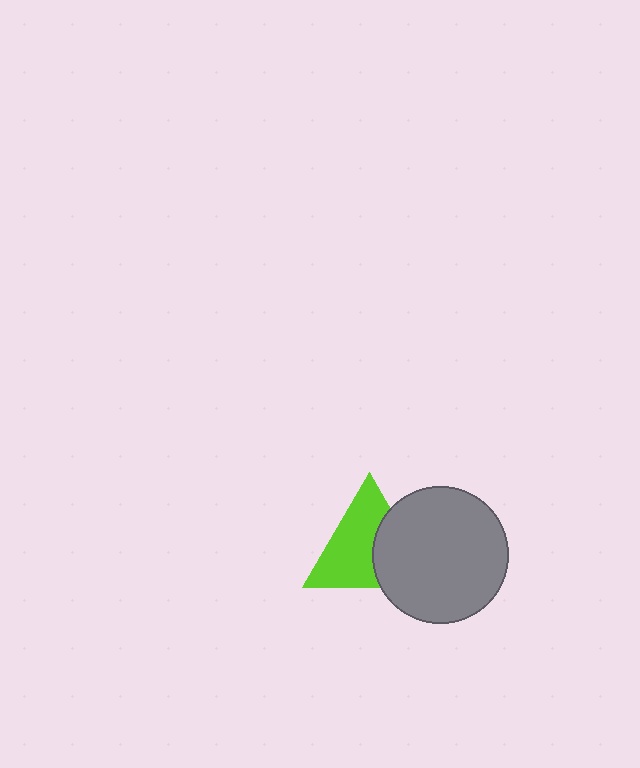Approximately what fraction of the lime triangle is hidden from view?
Roughly 38% of the lime triangle is hidden behind the gray circle.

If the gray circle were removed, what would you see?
You would see the complete lime triangle.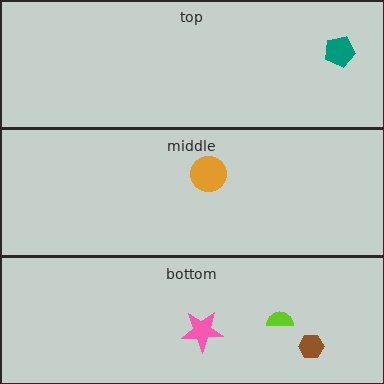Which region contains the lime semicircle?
The bottom region.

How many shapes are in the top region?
1.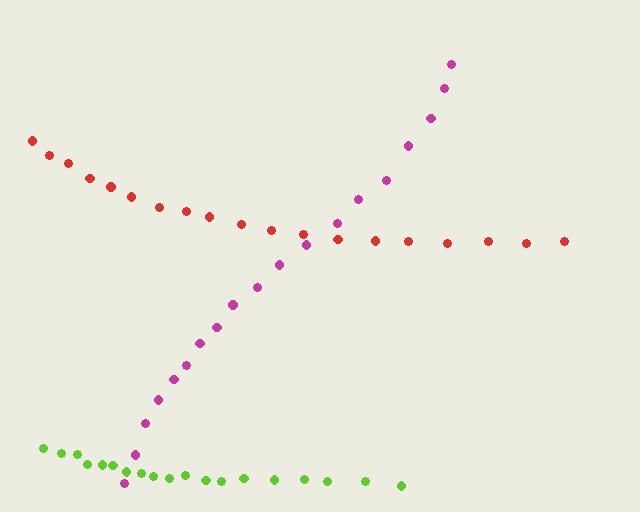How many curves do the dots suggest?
There are 3 distinct paths.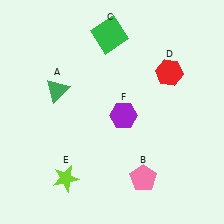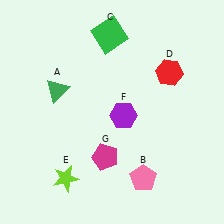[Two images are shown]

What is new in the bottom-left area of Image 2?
A magenta pentagon (G) was added in the bottom-left area of Image 2.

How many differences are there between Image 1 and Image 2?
There is 1 difference between the two images.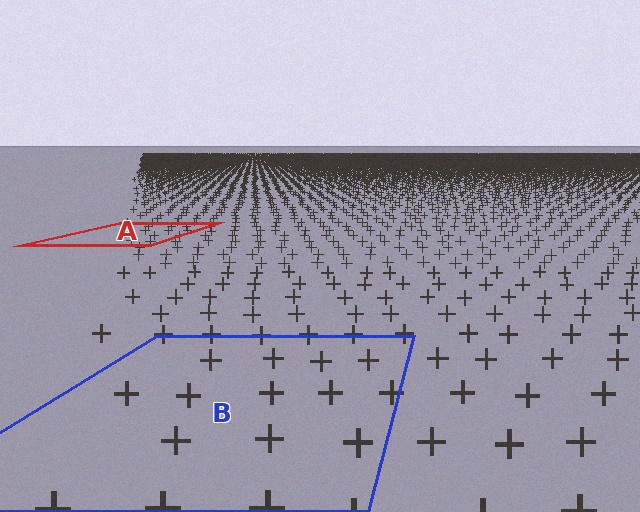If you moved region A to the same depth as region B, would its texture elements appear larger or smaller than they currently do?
They would appear larger. At a closer depth, the same texture elements are projected at a bigger on-screen size.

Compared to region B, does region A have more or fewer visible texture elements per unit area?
Region A has more texture elements per unit area — they are packed more densely because it is farther away.